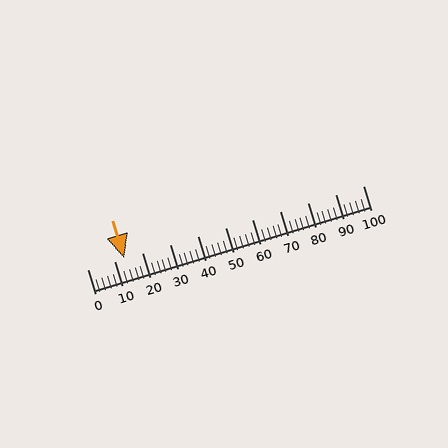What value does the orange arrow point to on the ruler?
The orange arrow points to approximately 13.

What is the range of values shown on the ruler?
The ruler shows values from 0 to 100.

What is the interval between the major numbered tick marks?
The major tick marks are spaced 10 units apart.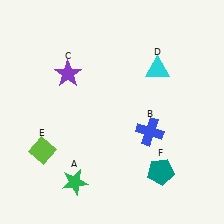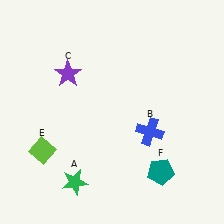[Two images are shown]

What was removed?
The cyan triangle (D) was removed in Image 2.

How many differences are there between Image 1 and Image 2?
There is 1 difference between the two images.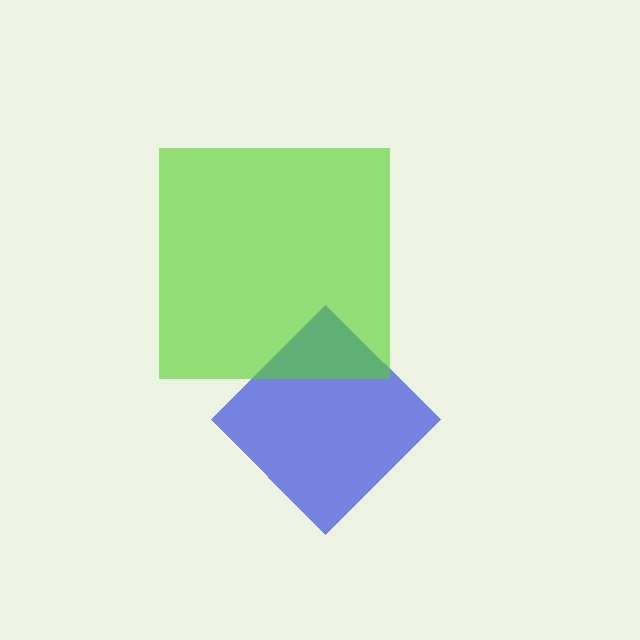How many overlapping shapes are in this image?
There are 2 overlapping shapes in the image.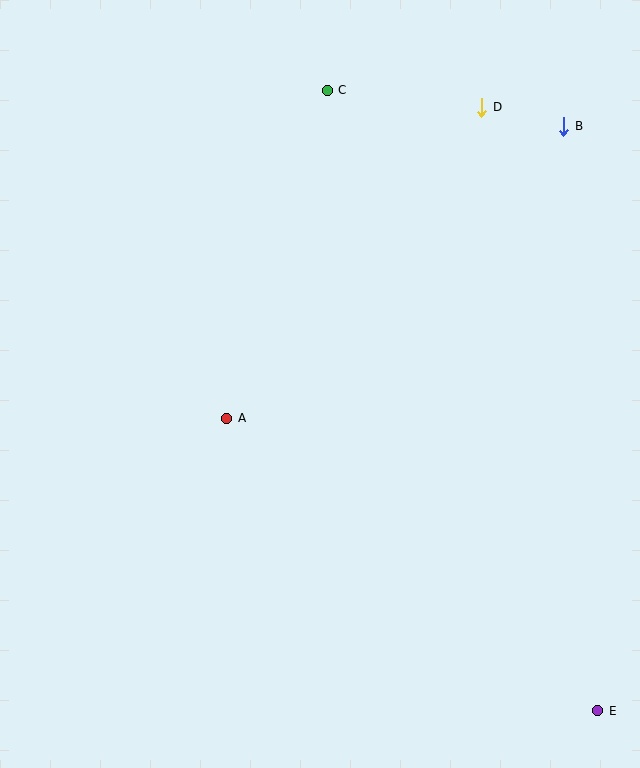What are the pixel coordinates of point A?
Point A is at (227, 418).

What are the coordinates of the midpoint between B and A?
The midpoint between B and A is at (395, 272).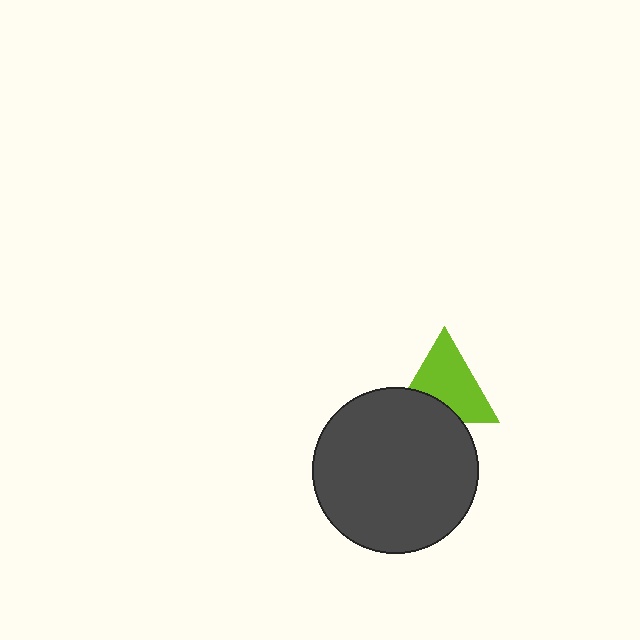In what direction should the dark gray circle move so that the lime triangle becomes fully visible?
The dark gray circle should move down. That is the shortest direction to clear the overlap and leave the lime triangle fully visible.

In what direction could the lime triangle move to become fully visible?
The lime triangle could move up. That would shift it out from behind the dark gray circle entirely.